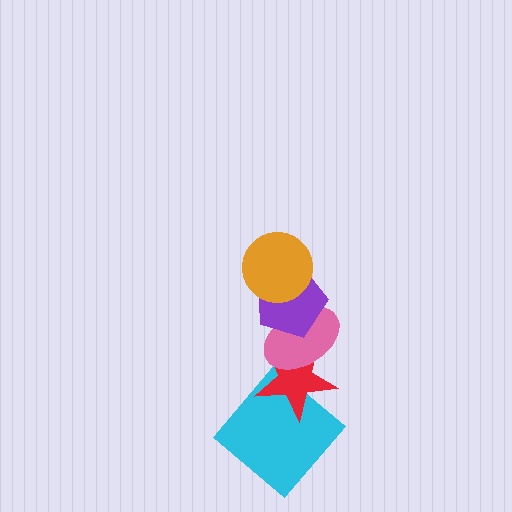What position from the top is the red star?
The red star is 4th from the top.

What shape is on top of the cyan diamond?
The red star is on top of the cyan diamond.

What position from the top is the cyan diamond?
The cyan diamond is 5th from the top.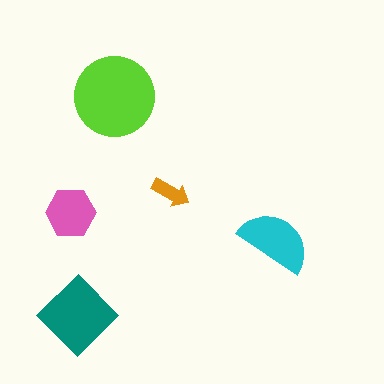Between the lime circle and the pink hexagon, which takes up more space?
The lime circle.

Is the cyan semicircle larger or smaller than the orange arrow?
Larger.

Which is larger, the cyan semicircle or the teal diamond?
The teal diamond.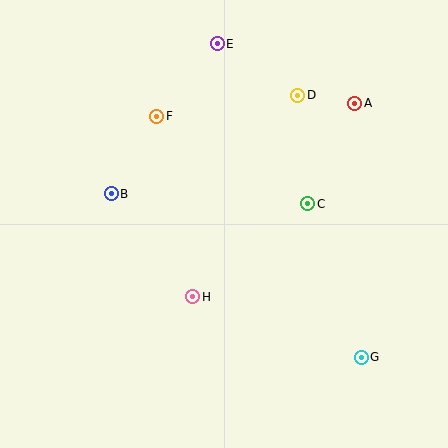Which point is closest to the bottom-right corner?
Point G is closest to the bottom-right corner.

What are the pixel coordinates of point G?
Point G is at (361, 357).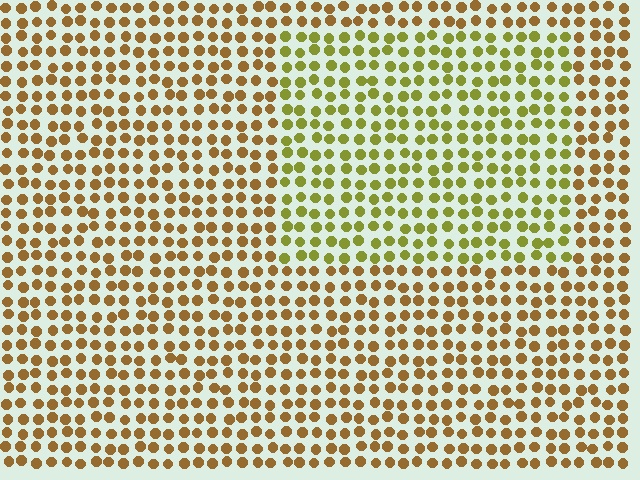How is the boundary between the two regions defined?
The boundary is defined purely by a slight shift in hue (about 35 degrees). Spacing, size, and orientation are identical on both sides.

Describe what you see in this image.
The image is filled with small brown elements in a uniform arrangement. A rectangle-shaped region is visible where the elements are tinted to a slightly different hue, forming a subtle color boundary.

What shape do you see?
I see a rectangle.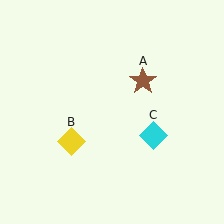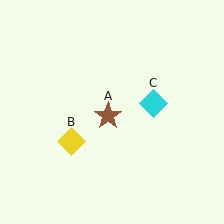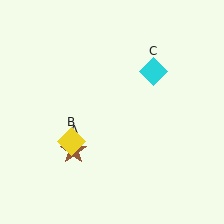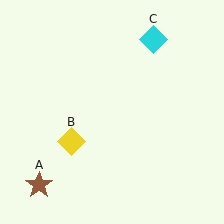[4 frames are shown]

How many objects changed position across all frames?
2 objects changed position: brown star (object A), cyan diamond (object C).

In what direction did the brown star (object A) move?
The brown star (object A) moved down and to the left.